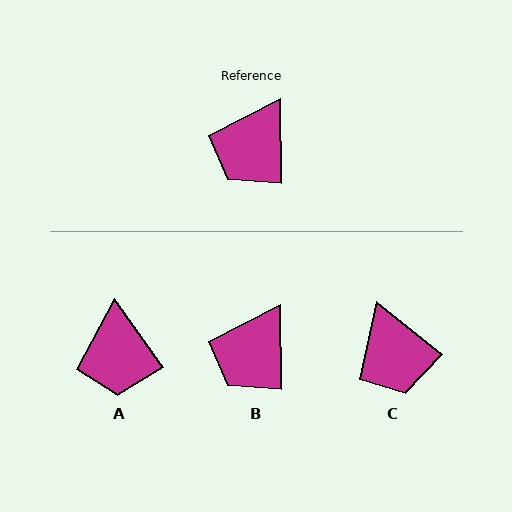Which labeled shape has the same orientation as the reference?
B.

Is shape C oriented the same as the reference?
No, it is off by about 51 degrees.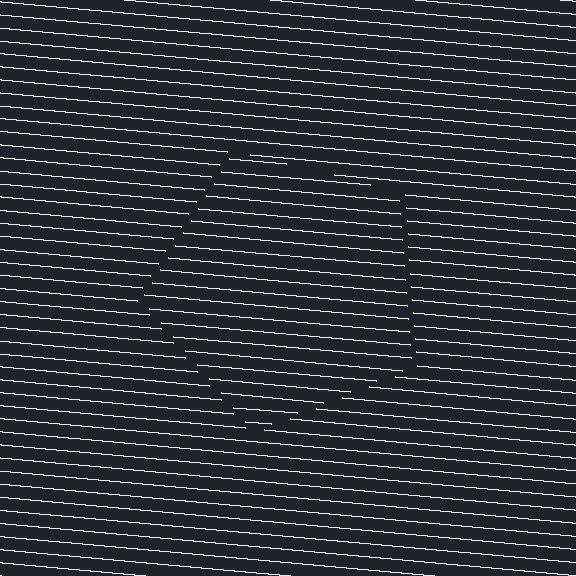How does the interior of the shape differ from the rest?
The interior of the shape contains the same grating, shifted by half a period — the contour is defined by the phase discontinuity where line-ends from the inner and outer gratings abut.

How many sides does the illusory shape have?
5 sides — the line-ends trace a pentagon.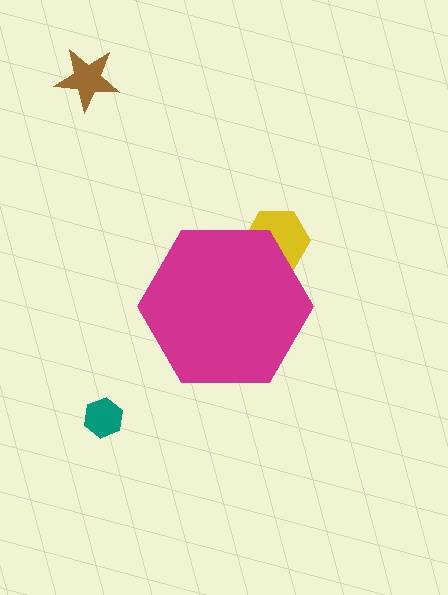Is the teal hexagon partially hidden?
No, the teal hexagon is fully visible.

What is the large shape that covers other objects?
A magenta hexagon.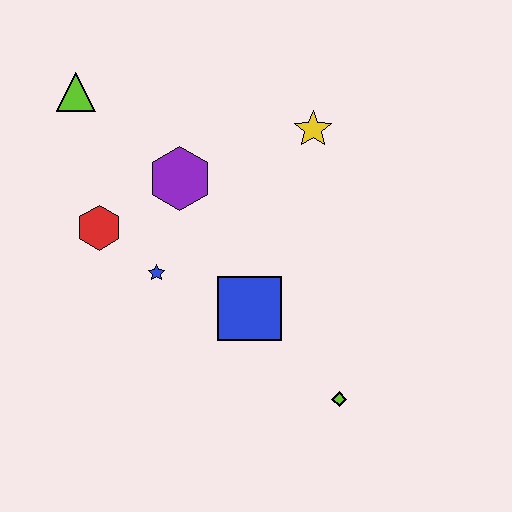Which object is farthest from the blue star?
The lime diamond is farthest from the blue star.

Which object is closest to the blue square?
The blue star is closest to the blue square.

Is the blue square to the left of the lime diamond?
Yes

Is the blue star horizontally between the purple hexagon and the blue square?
No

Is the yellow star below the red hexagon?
No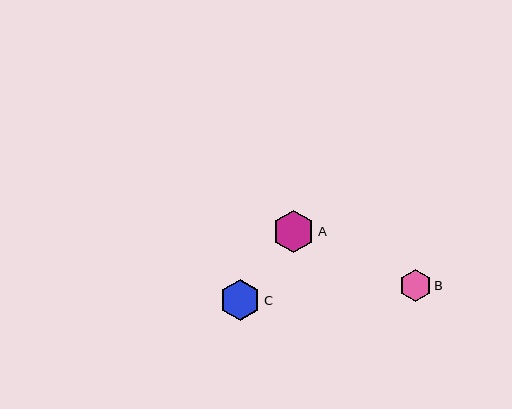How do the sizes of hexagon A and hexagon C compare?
Hexagon A and hexagon C are approximately the same size.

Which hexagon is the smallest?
Hexagon B is the smallest with a size of approximately 32 pixels.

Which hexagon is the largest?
Hexagon A is the largest with a size of approximately 42 pixels.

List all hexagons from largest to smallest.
From largest to smallest: A, C, B.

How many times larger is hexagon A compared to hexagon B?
Hexagon A is approximately 1.3 times the size of hexagon B.